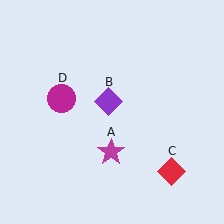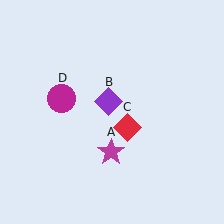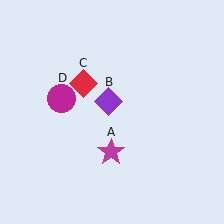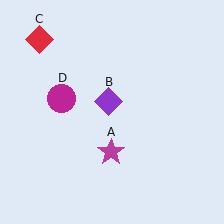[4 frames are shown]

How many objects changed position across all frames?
1 object changed position: red diamond (object C).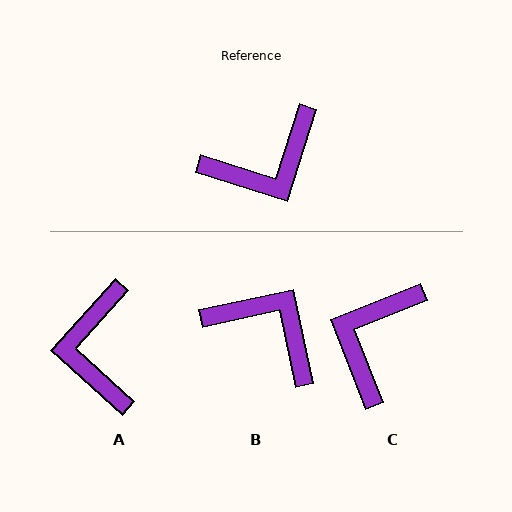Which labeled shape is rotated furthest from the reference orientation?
C, about 141 degrees away.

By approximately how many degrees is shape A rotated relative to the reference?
Approximately 114 degrees clockwise.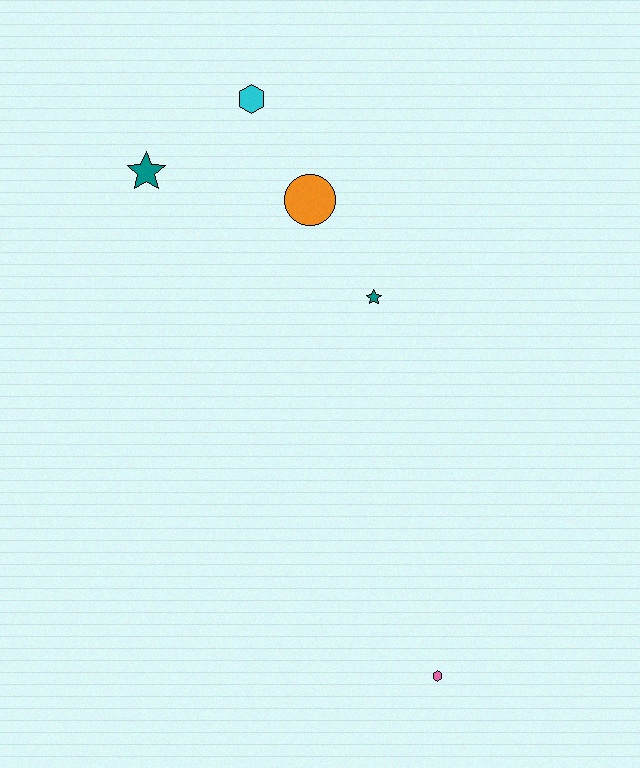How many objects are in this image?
There are 5 objects.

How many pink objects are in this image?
There is 1 pink object.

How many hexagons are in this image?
There are 2 hexagons.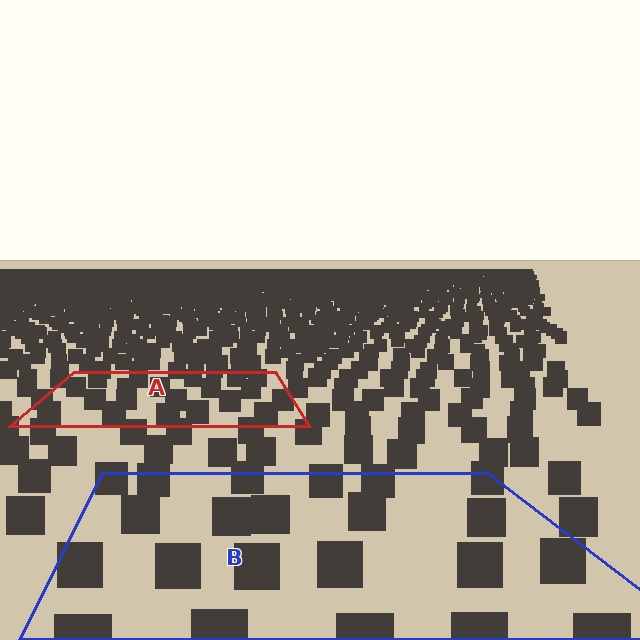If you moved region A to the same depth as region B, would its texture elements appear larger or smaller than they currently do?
They would appear larger. At a closer depth, the same texture elements are projected at a bigger on-screen size.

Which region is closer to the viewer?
Region B is closer. The texture elements there are larger and more spread out.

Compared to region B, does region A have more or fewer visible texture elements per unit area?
Region A has more texture elements per unit area — they are packed more densely because it is farther away.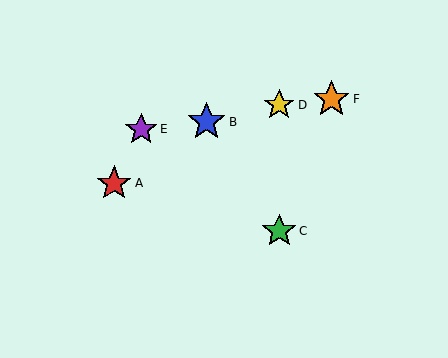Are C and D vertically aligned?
Yes, both are at x≈279.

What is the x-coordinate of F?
Object F is at x≈332.